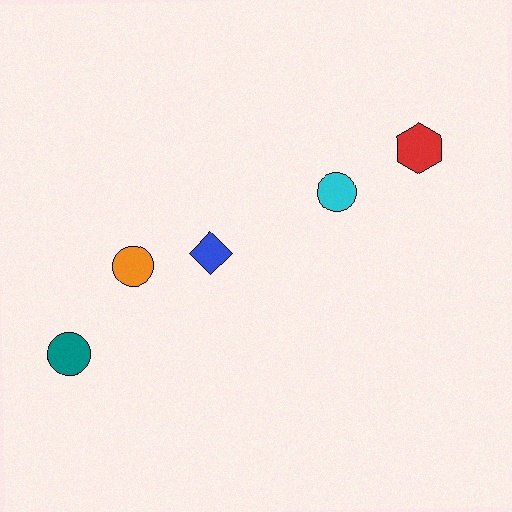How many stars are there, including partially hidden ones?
There are no stars.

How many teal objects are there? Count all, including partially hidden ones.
There is 1 teal object.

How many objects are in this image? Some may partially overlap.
There are 5 objects.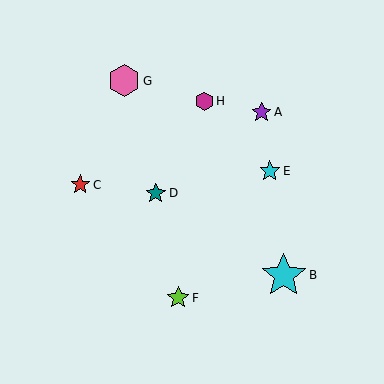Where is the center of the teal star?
The center of the teal star is at (156, 193).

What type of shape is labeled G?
Shape G is a pink hexagon.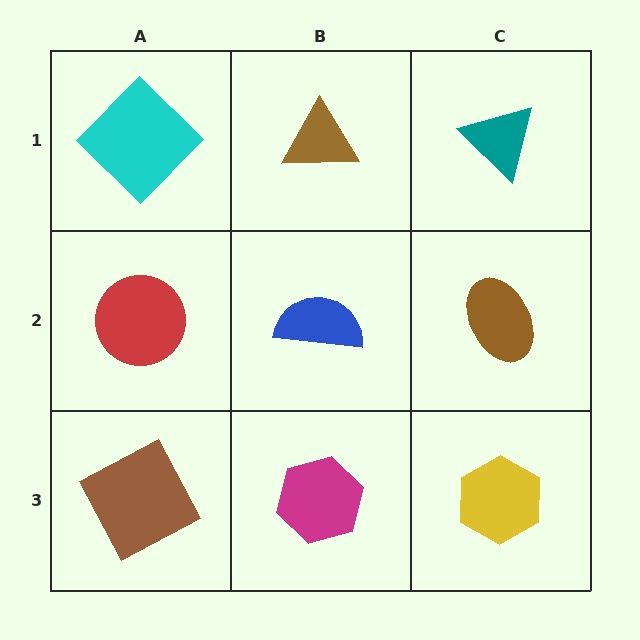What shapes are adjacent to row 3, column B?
A blue semicircle (row 2, column B), a brown square (row 3, column A), a yellow hexagon (row 3, column C).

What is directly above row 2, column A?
A cyan diamond.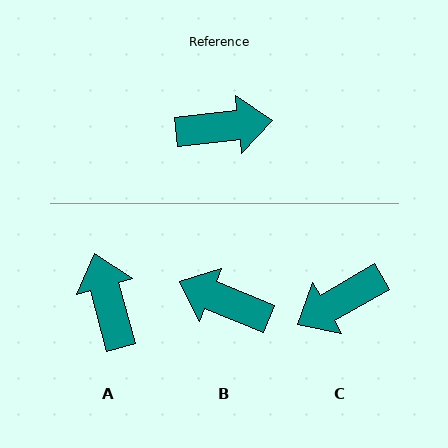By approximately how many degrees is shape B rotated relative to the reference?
Approximately 151 degrees counter-clockwise.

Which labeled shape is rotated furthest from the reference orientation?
C, about 157 degrees away.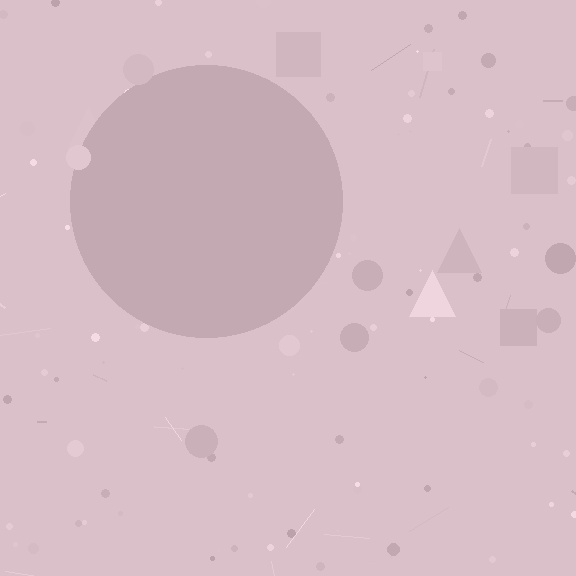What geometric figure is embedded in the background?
A circle is embedded in the background.